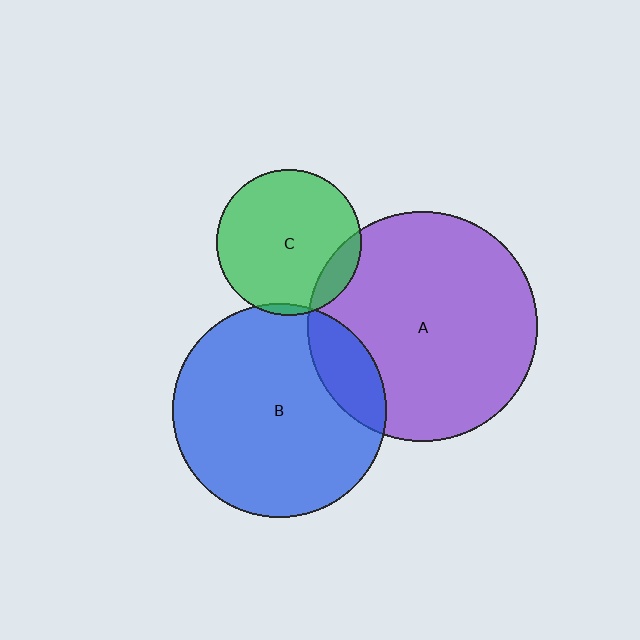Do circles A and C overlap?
Yes.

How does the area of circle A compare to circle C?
Approximately 2.5 times.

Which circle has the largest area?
Circle A (purple).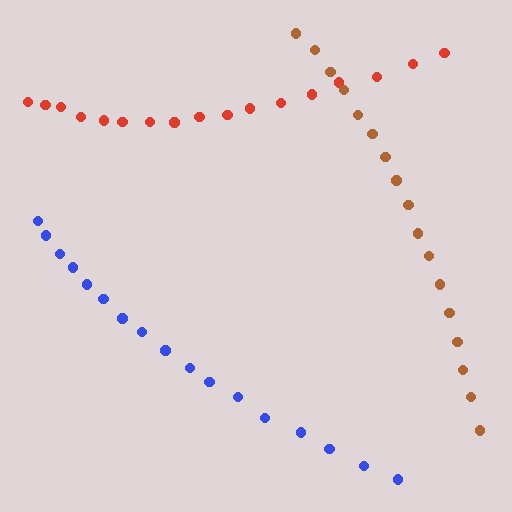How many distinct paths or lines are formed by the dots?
There are 3 distinct paths.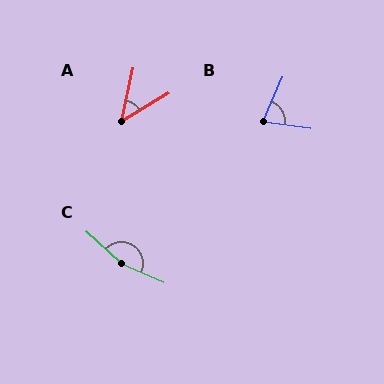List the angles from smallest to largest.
A (47°), B (74°), C (161°).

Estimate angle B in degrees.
Approximately 74 degrees.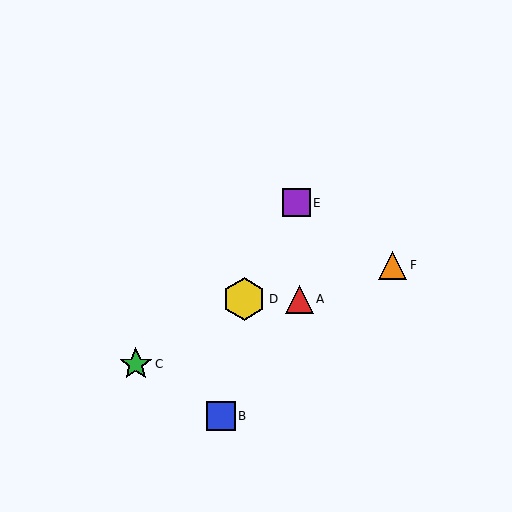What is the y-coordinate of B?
Object B is at y≈416.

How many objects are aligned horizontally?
2 objects (A, D) are aligned horizontally.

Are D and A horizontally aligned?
Yes, both are at y≈299.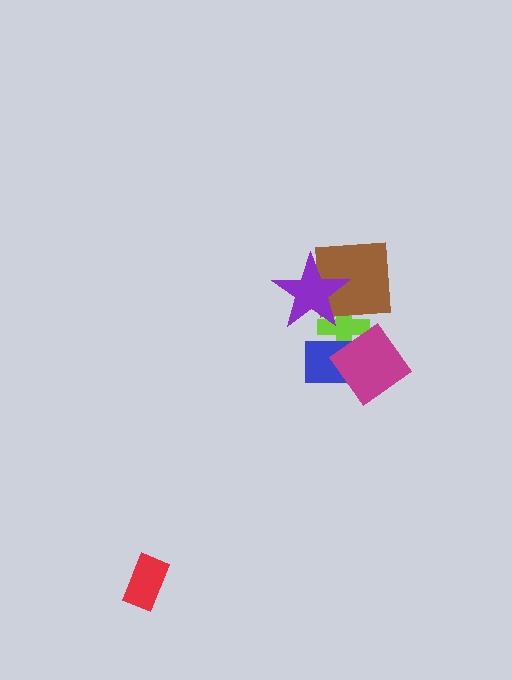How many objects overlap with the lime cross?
4 objects overlap with the lime cross.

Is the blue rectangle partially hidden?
Yes, it is partially covered by another shape.